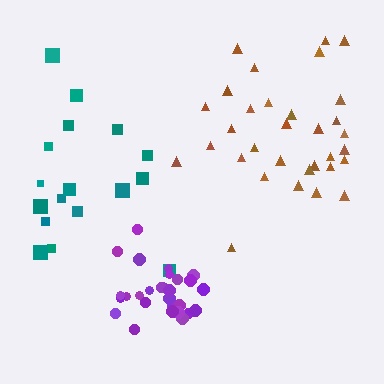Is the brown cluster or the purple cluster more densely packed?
Purple.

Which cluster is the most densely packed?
Purple.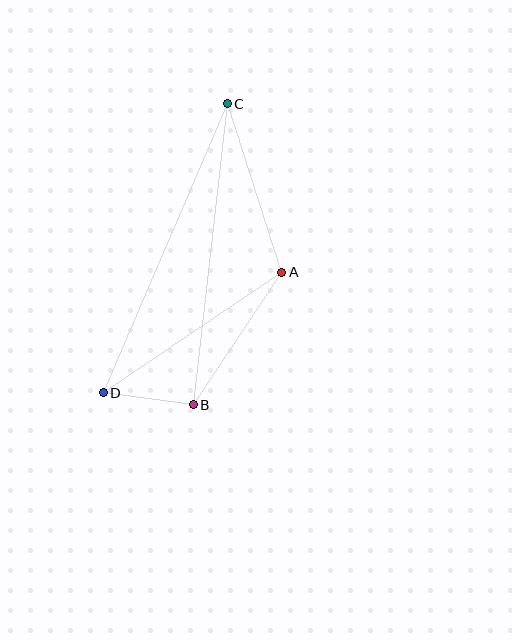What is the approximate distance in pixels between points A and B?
The distance between A and B is approximately 159 pixels.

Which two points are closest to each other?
Points B and D are closest to each other.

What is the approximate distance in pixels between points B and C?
The distance between B and C is approximately 303 pixels.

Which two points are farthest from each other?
Points C and D are farthest from each other.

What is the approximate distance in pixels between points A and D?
The distance between A and D is approximately 215 pixels.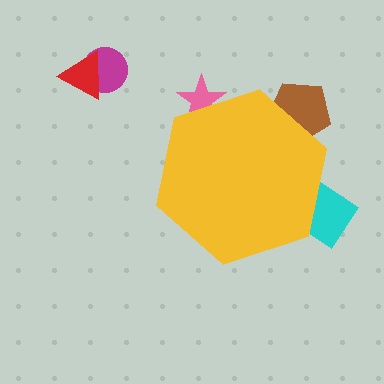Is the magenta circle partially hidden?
No, the magenta circle is fully visible.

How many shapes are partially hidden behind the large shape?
3 shapes are partially hidden.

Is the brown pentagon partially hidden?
Yes, the brown pentagon is partially hidden behind the yellow hexagon.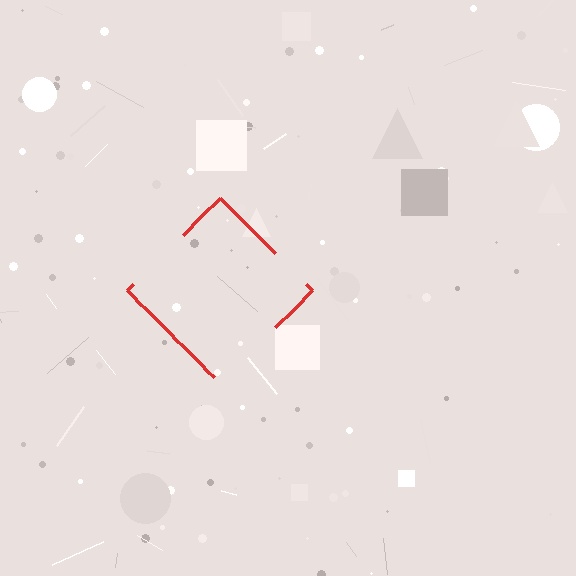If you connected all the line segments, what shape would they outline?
They would outline a diamond.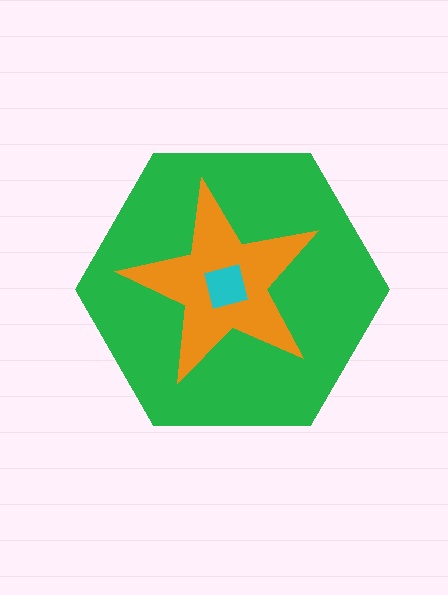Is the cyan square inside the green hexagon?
Yes.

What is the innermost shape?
The cyan square.